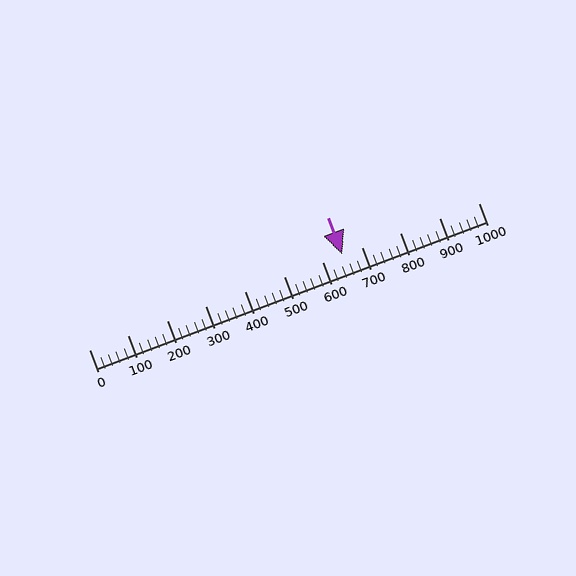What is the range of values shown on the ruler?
The ruler shows values from 0 to 1000.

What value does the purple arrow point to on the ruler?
The purple arrow points to approximately 651.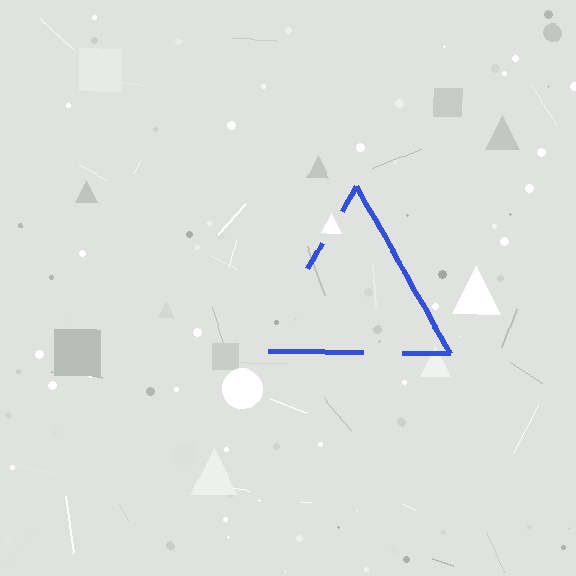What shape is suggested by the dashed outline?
The dashed outline suggests a triangle.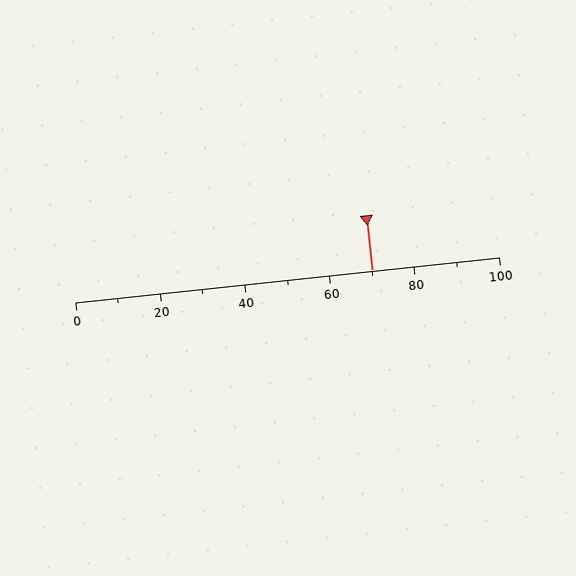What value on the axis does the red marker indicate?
The marker indicates approximately 70.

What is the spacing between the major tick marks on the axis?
The major ticks are spaced 20 apart.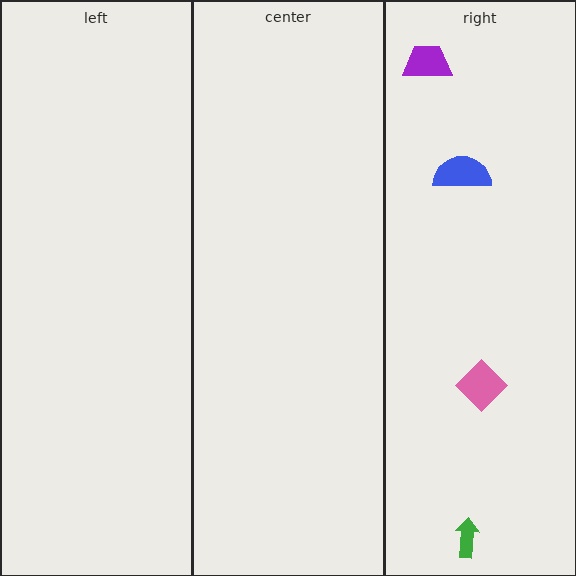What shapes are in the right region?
The pink diamond, the blue semicircle, the green arrow, the purple trapezoid.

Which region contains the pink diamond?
The right region.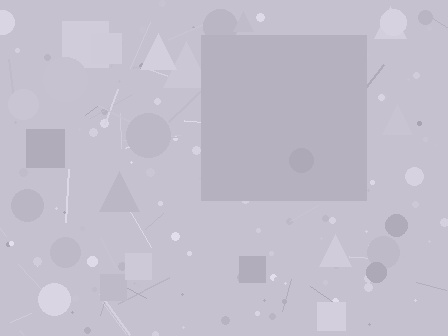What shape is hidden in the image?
A square is hidden in the image.